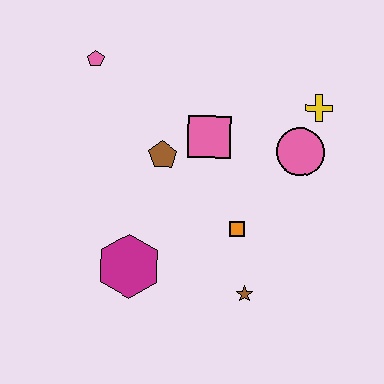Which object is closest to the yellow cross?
The pink circle is closest to the yellow cross.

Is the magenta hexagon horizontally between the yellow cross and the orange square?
No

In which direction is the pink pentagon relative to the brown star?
The pink pentagon is above the brown star.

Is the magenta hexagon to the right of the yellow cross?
No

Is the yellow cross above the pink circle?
Yes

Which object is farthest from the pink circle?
The pink pentagon is farthest from the pink circle.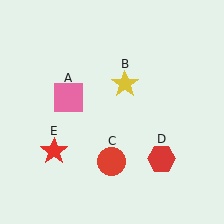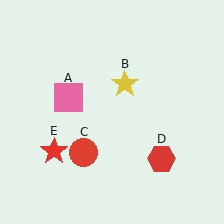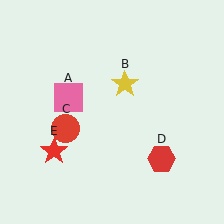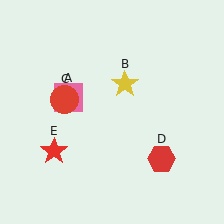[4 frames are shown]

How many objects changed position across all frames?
1 object changed position: red circle (object C).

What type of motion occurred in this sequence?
The red circle (object C) rotated clockwise around the center of the scene.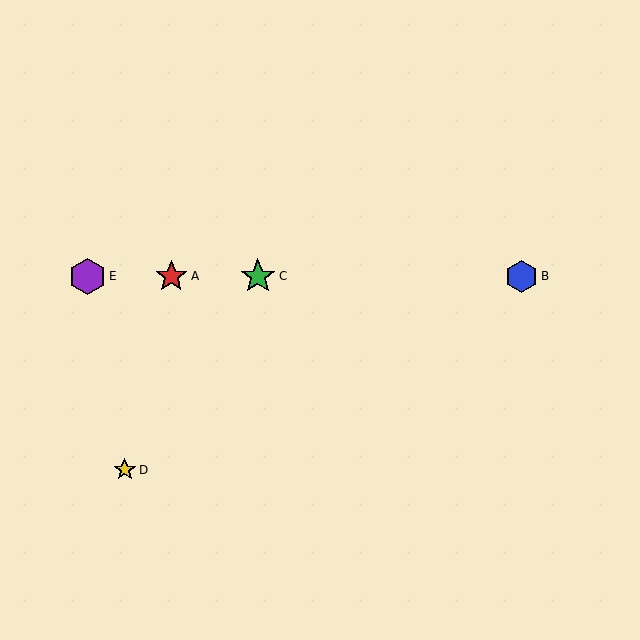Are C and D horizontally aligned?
No, C is at y≈276 and D is at y≈470.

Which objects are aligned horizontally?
Objects A, B, C, E are aligned horizontally.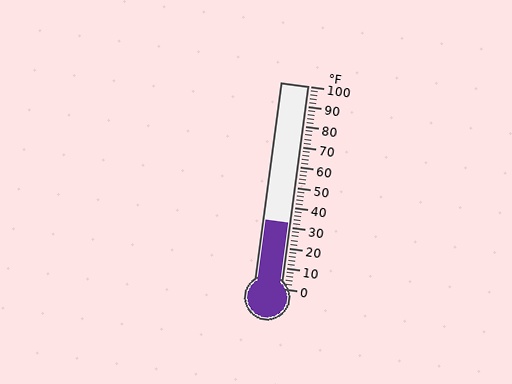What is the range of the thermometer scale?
The thermometer scale ranges from 0°F to 100°F.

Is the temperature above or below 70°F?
The temperature is below 70°F.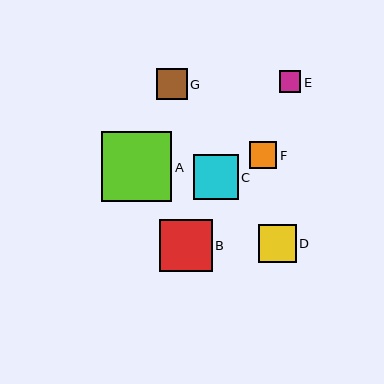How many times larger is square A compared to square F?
Square A is approximately 2.5 times the size of square F.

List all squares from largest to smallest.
From largest to smallest: A, B, C, D, G, F, E.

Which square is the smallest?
Square E is the smallest with a size of approximately 21 pixels.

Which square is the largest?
Square A is the largest with a size of approximately 70 pixels.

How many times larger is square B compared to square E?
Square B is approximately 2.4 times the size of square E.